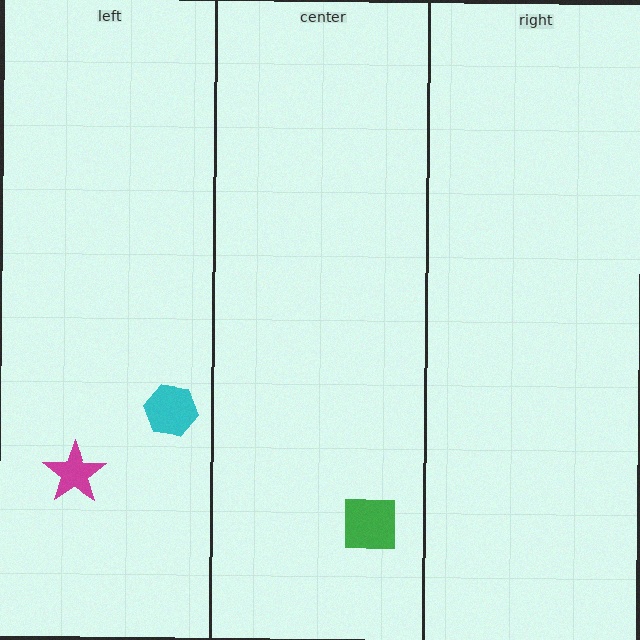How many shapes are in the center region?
1.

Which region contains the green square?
The center region.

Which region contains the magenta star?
The left region.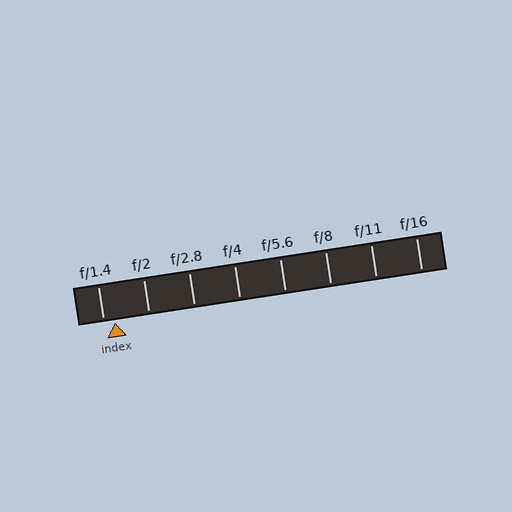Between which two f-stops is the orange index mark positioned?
The index mark is between f/1.4 and f/2.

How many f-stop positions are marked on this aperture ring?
There are 8 f-stop positions marked.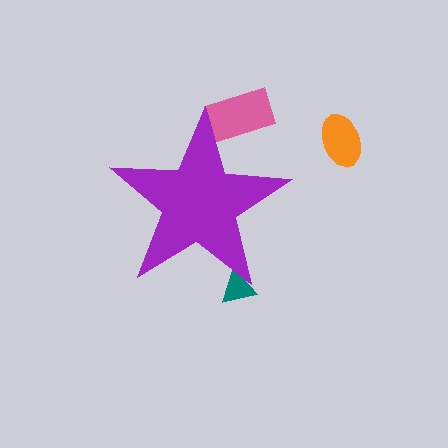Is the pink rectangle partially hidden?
Yes, the pink rectangle is partially hidden behind the purple star.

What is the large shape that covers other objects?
A purple star.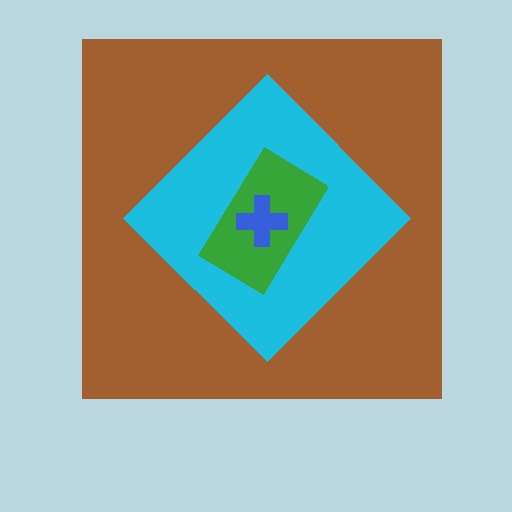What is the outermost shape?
The brown square.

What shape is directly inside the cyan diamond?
The green rectangle.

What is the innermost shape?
The blue cross.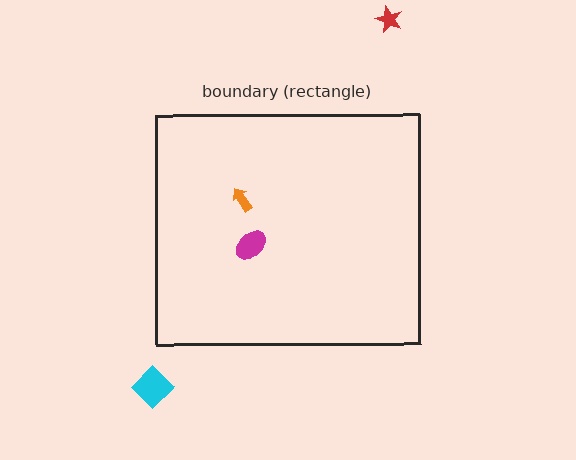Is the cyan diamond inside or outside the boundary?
Outside.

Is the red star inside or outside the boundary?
Outside.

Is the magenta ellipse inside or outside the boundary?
Inside.